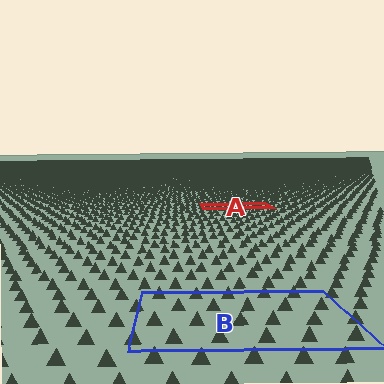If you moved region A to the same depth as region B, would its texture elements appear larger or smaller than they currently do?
They would appear larger. At a closer depth, the same texture elements are projected at a bigger on-screen size.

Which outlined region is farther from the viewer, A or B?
Region A is farther from the viewer — the texture elements inside it appear smaller and more densely packed.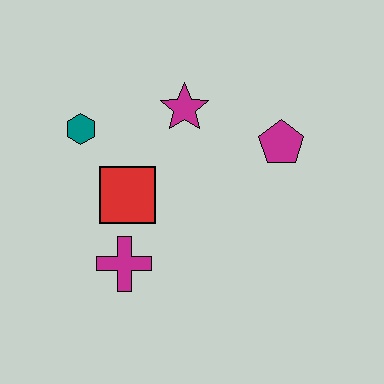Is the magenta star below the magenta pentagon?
No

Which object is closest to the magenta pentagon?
The magenta star is closest to the magenta pentagon.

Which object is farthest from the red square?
The magenta pentagon is farthest from the red square.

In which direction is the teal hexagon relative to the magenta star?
The teal hexagon is to the left of the magenta star.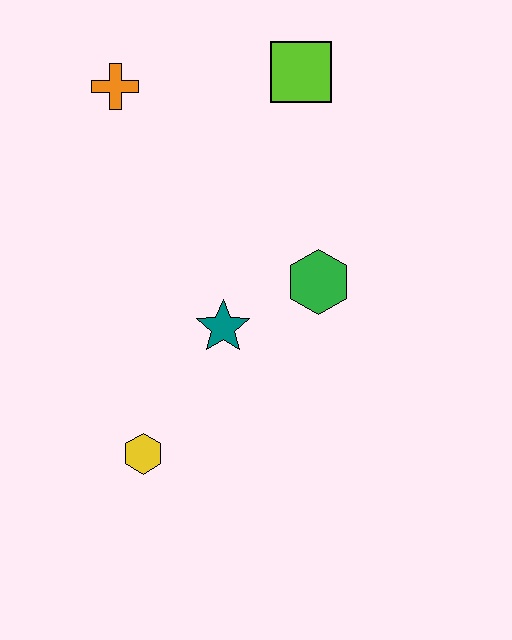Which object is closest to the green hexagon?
The teal star is closest to the green hexagon.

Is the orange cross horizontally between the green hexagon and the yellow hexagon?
No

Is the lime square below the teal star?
No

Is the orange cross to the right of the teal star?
No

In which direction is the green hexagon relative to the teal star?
The green hexagon is to the right of the teal star.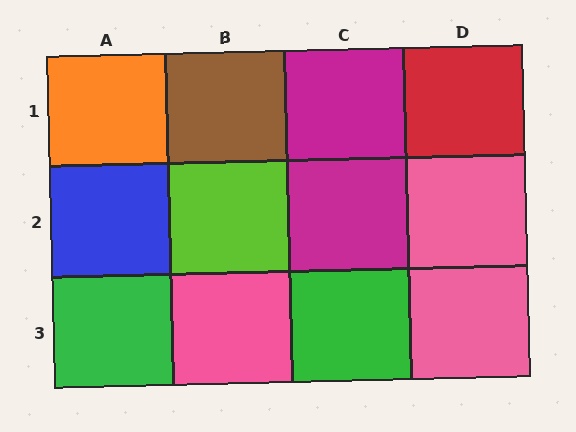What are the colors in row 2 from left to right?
Blue, lime, magenta, pink.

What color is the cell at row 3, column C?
Green.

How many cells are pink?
3 cells are pink.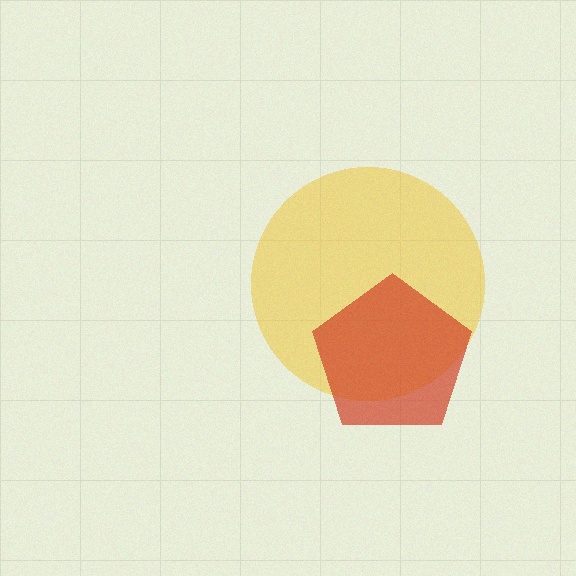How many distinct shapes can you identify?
There are 2 distinct shapes: a yellow circle, a red pentagon.